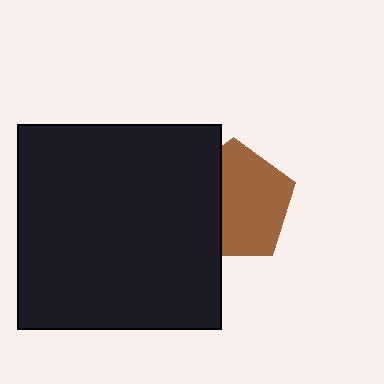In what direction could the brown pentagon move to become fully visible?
The brown pentagon could move right. That would shift it out from behind the black square entirely.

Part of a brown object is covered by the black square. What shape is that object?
It is a pentagon.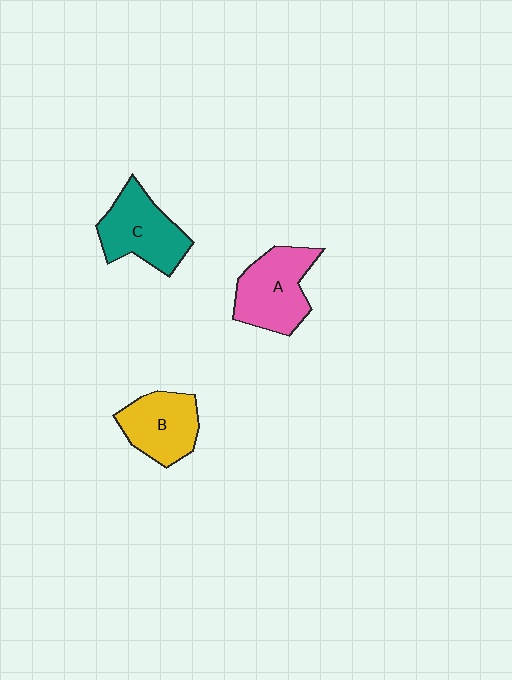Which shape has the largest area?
Shape A (pink).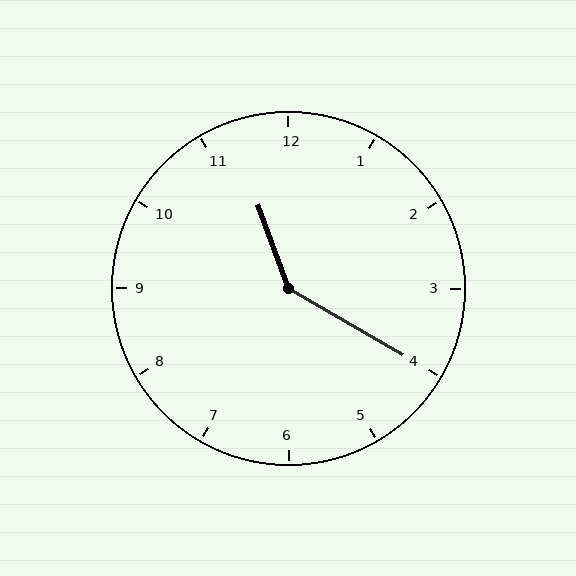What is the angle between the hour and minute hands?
Approximately 140 degrees.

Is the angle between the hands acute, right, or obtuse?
It is obtuse.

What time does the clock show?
11:20.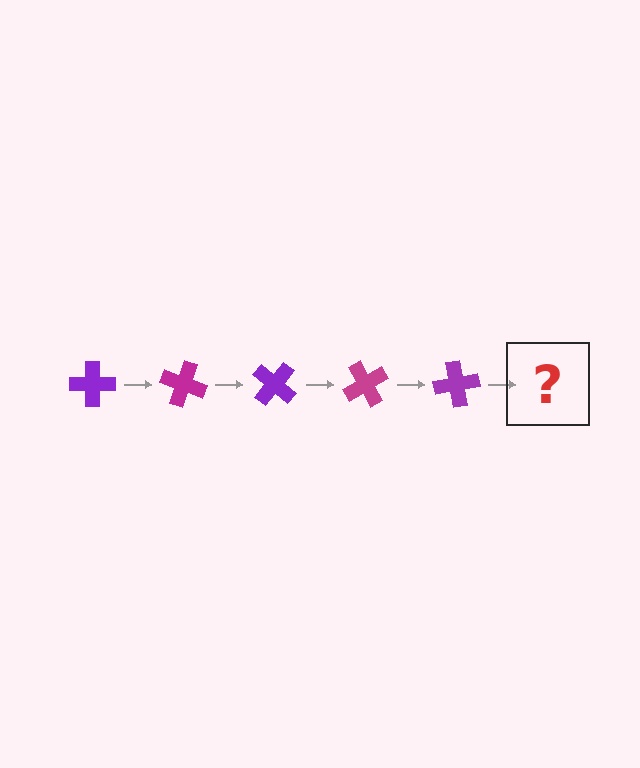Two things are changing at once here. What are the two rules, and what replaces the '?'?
The two rules are that it rotates 20 degrees each step and the color cycles through purple and magenta. The '?' should be a magenta cross, rotated 100 degrees from the start.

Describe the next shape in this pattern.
It should be a magenta cross, rotated 100 degrees from the start.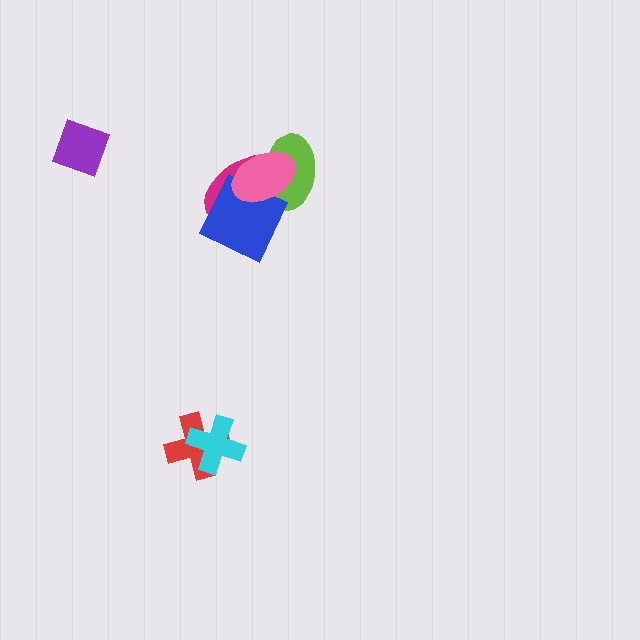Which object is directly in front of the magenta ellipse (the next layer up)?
The lime ellipse is directly in front of the magenta ellipse.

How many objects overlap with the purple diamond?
0 objects overlap with the purple diamond.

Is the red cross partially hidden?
Yes, it is partially covered by another shape.